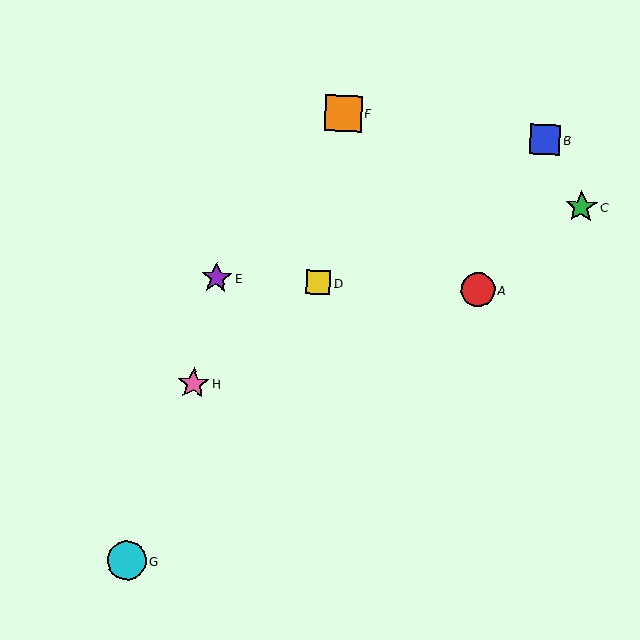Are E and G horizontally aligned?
No, E is at y≈278 and G is at y≈560.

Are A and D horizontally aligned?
Yes, both are at y≈290.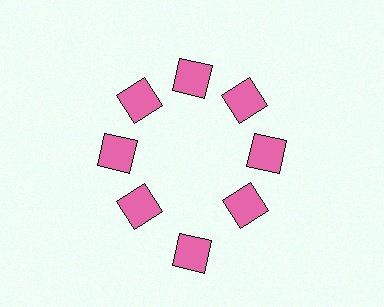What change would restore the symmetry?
The symmetry would be restored by moving it inward, back onto the ring so that all 8 diamonds sit at equal angles and equal distance from the center.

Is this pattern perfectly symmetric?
No. The 8 pink diamonds are arranged in a ring, but one element near the 6 o'clock position is pushed outward from the center, breaking the 8-fold rotational symmetry.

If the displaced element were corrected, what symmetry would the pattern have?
It would have 8-fold rotational symmetry — the pattern would map onto itself every 45 degrees.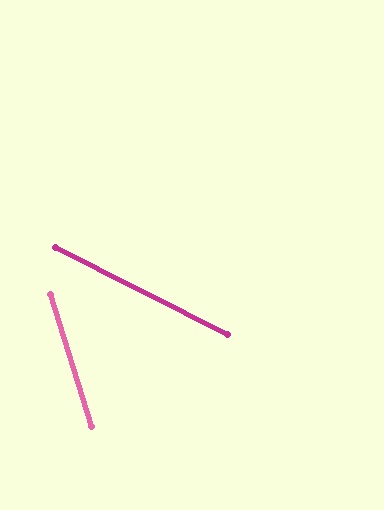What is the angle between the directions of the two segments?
Approximately 46 degrees.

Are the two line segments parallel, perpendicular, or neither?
Neither parallel nor perpendicular — they differ by about 46°.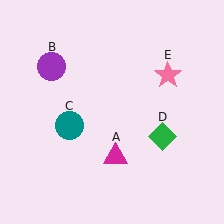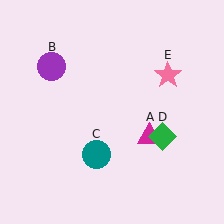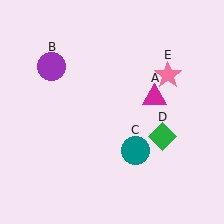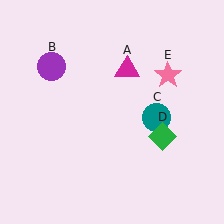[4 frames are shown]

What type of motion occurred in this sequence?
The magenta triangle (object A), teal circle (object C) rotated counterclockwise around the center of the scene.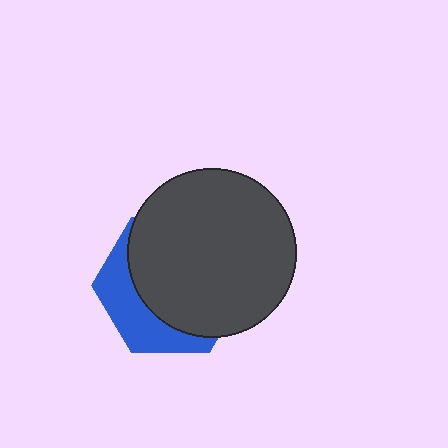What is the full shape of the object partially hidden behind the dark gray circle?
The partially hidden object is a blue hexagon.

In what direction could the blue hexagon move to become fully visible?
The blue hexagon could move toward the lower-left. That would shift it out from behind the dark gray circle entirely.